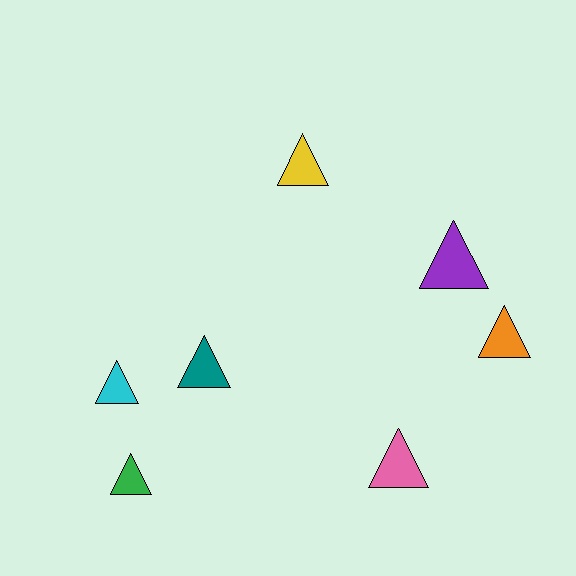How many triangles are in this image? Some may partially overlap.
There are 7 triangles.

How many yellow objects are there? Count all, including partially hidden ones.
There is 1 yellow object.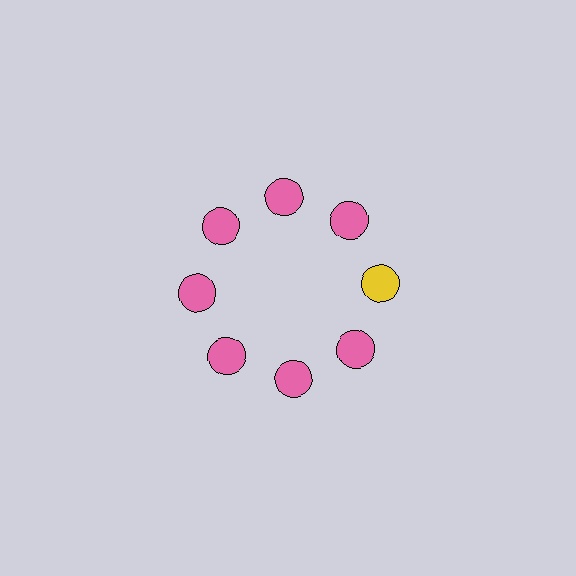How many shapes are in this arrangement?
There are 8 shapes arranged in a ring pattern.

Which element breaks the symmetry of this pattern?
The yellow circle at roughly the 3 o'clock position breaks the symmetry. All other shapes are pink circles.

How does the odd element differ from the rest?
It has a different color: yellow instead of pink.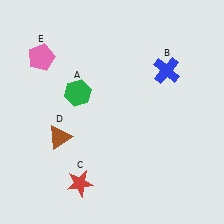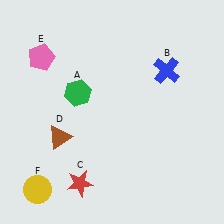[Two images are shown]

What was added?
A yellow circle (F) was added in Image 2.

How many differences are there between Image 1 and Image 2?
There is 1 difference between the two images.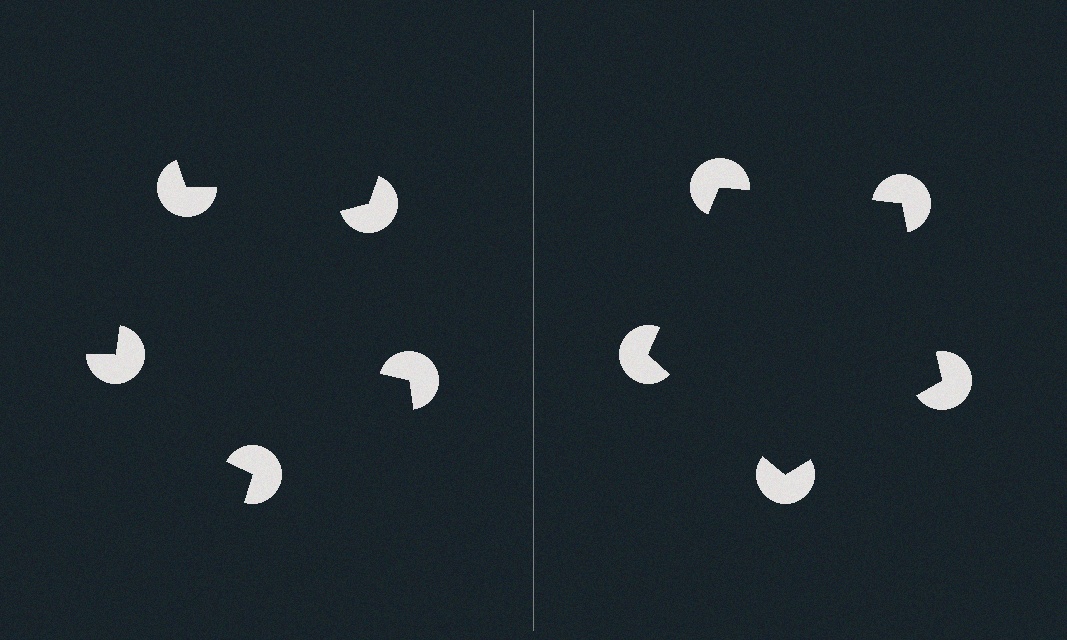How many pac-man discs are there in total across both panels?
10 — 5 on each side.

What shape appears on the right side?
An illusory pentagon.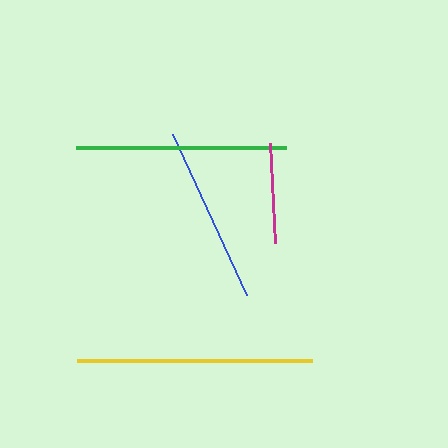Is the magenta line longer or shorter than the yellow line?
The yellow line is longer than the magenta line.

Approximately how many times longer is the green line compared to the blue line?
The green line is approximately 1.2 times the length of the blue line.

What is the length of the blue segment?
The blue segment is approximately 177 pixels long.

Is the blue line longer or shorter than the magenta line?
The blue line is longer than the magenta line.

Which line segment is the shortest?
The magenta line is the shortest at approximately 101 pixels.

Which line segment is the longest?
The yellow line is the longest at approximately 235 pixels.